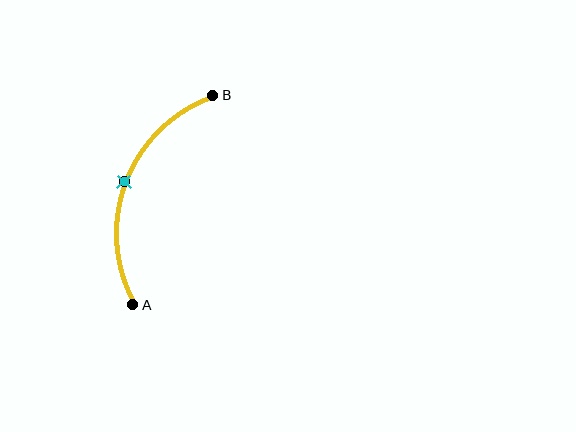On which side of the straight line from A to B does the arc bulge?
The arc bulges to the left of the straight line connecting A and B.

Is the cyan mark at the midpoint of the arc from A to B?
Yes. The cyan mark lies on the arc at equal arc-length from both A and B — it is the arc midpoint.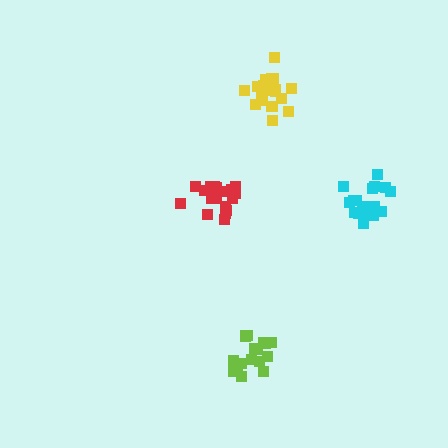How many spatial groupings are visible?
There are 4 spatial groupings.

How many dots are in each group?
Group 1: 16 dots, Group 2: 19 dots, Group 3: 19 dots, Group 4: 18 dots (72 total).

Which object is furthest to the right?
The cyan cluster is rightmost.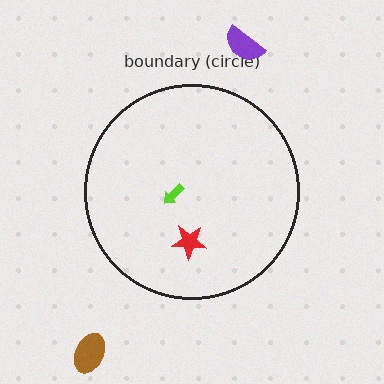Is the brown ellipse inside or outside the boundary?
Outside.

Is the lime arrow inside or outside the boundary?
Inside.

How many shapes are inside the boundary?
2 inside, 2 outside.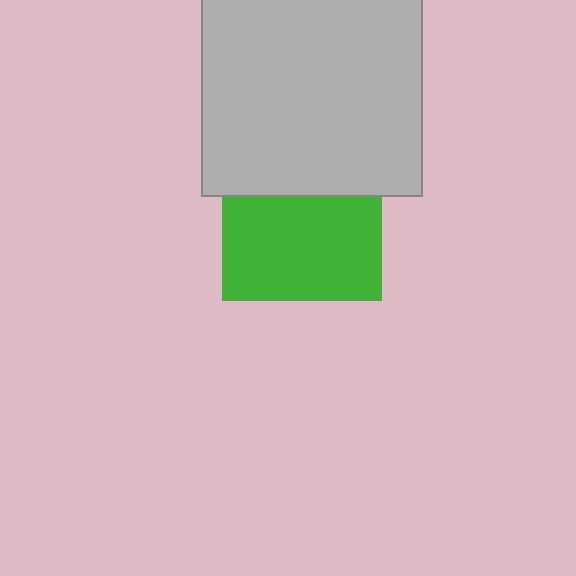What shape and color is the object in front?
The object in front is a light gray square.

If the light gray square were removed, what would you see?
You would see the complete green square.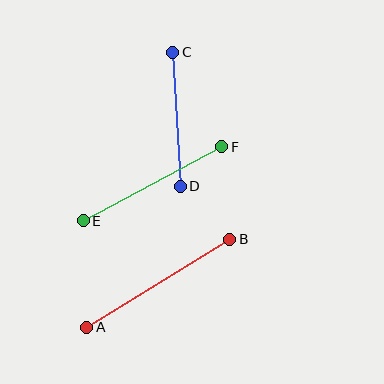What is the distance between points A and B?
The distance is approximately 168 pixels.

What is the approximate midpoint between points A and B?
The midpoint is at approximately (158, 283) pixels.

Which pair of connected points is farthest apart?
Points A and B are farthest apart.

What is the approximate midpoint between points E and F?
The midpoint is at approximately (152, 184) pixels.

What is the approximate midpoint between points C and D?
The midpoint is at approximately (176, 119) pixels.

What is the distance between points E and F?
The distance is approximately 157 pixels.